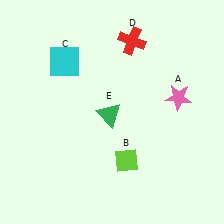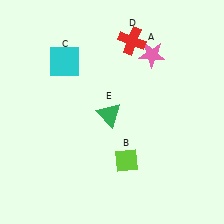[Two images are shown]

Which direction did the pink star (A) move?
The pink star (A) moved up.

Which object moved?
The pink star (A) moved up.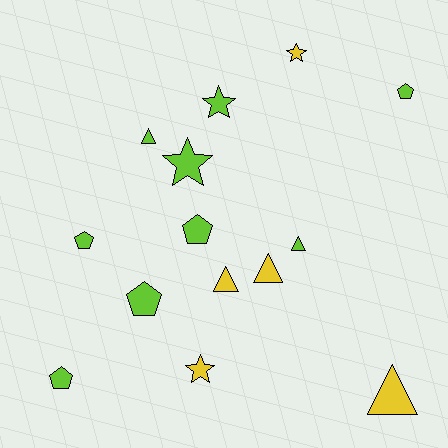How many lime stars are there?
There are 2 lime stars.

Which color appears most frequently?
Lime, with 9 objects.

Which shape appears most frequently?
Pentagon, with 5 objects.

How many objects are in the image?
There are 14 objects.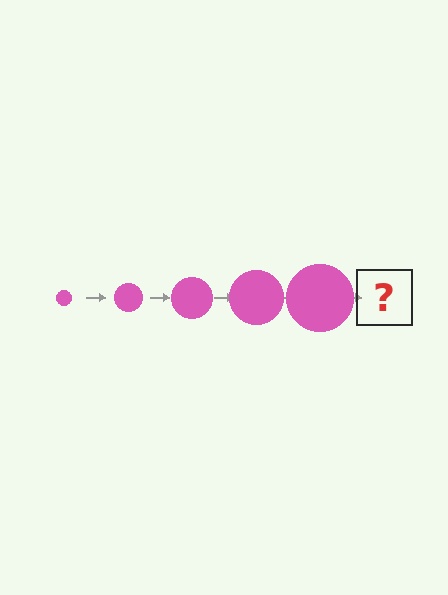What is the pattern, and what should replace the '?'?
The pattern is that the circle gets progressively larger each step. The '?' should be a pink circle, larger than the previous one.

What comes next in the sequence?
The next element should be a pink circle, larger than the previous one.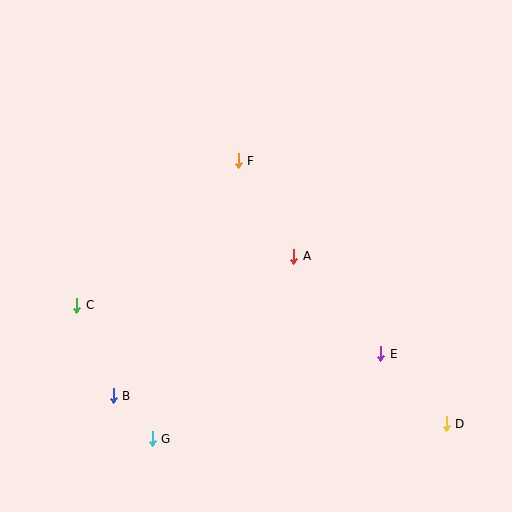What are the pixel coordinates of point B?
Point B is at (113, 396).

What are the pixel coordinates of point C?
Point C is at (77, 305).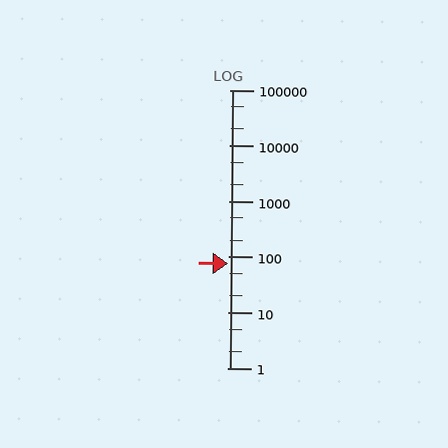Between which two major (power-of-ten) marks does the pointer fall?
The pointer is between 10 and 100.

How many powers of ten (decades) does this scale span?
The scale spans 5 decades, from 1 to 100000.